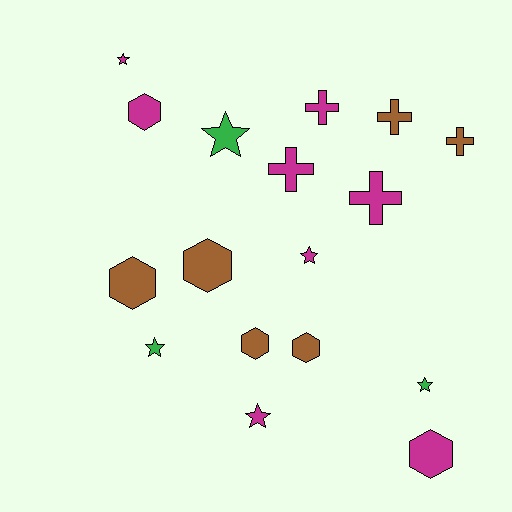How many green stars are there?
There are 3 green stars.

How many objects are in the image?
There are 17 objects.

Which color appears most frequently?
Magenta, with 8 objects.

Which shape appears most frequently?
Hexagon, with 6 objects.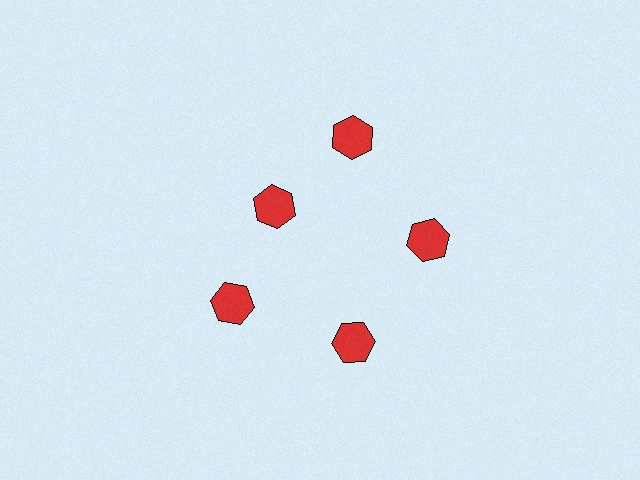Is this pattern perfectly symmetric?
No. The 5 red hexagons are arranged in a ring, but one element near the 10 o'clock position is pulled inward toward the center, breaking the 5-fold rotational symmetry.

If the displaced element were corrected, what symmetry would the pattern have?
It would have 5-fold rotational symmetry — the pattern would map onto itself every 72 degrees.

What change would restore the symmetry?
The symmetry would be restored by moving it outward, back onto the ring so that all 5 hexagons sit at equal angles and equal distance from the center.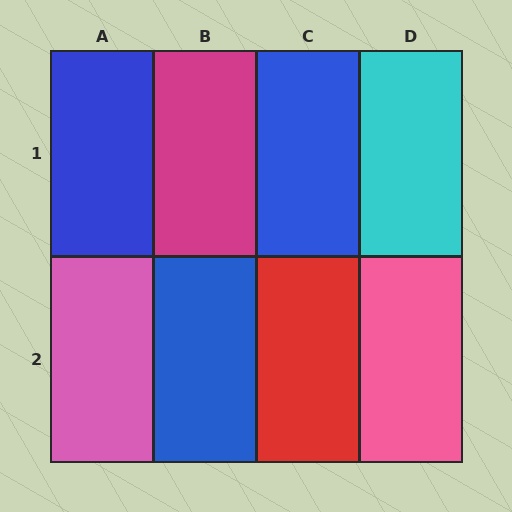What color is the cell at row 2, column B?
Blue.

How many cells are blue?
3 cells are blue.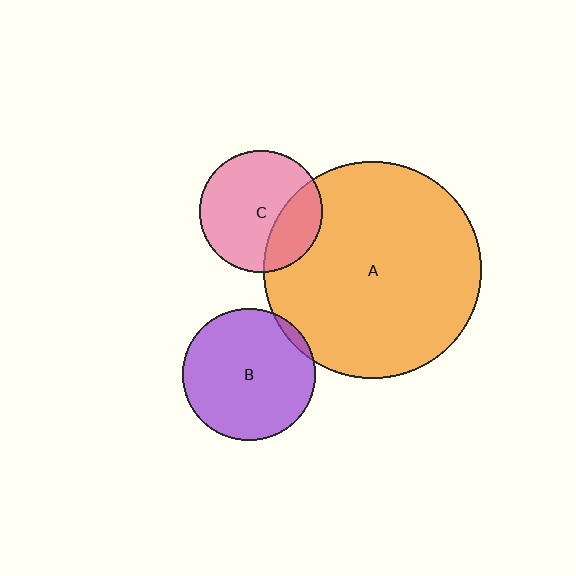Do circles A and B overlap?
Yes.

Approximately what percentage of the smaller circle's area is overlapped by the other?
Approximately 5%.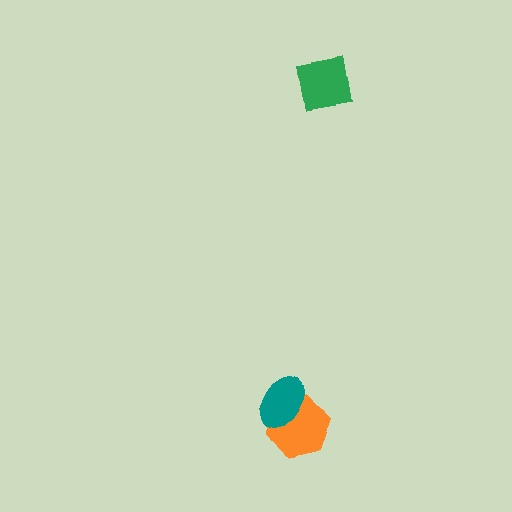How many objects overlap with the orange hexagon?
1 object overlaps with the orange hexagon.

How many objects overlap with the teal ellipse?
1 object overlaps with the teal ellipse.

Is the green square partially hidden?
No, no other shape covers it.